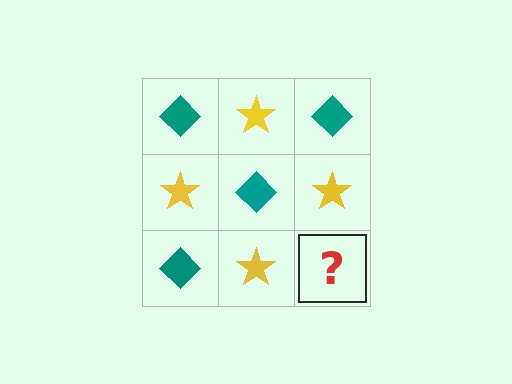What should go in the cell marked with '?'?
The missing cell should contain a teal diamond.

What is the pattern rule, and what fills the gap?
The rule is that it alternates teal diamond and yellow star in a checkerboard pattern. The gap should be filled with a teal diamond.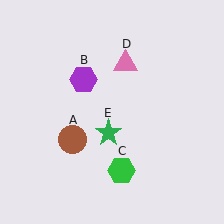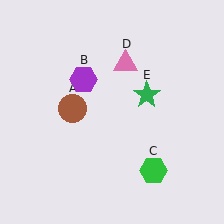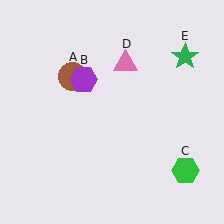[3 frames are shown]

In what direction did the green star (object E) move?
The green star (object E) moved up and to the right.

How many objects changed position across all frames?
3 objects changed position: brown circle (object A), green hexagon (object C), green star (object E).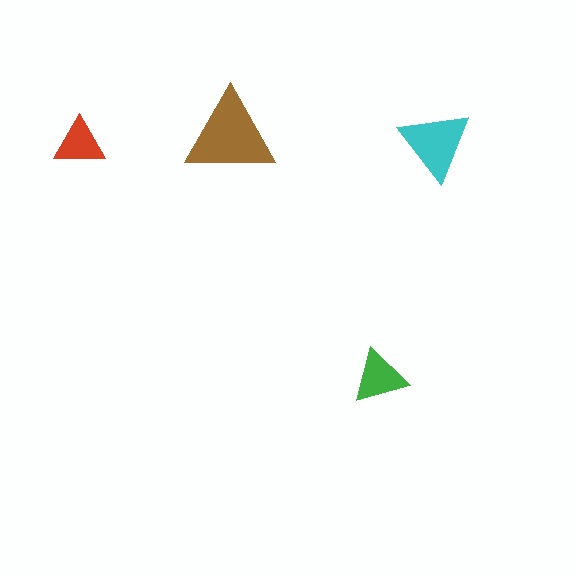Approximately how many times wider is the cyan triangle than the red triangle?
About 1.5 times wider.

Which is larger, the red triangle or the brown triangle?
The brown one.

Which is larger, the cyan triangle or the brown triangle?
The brown one.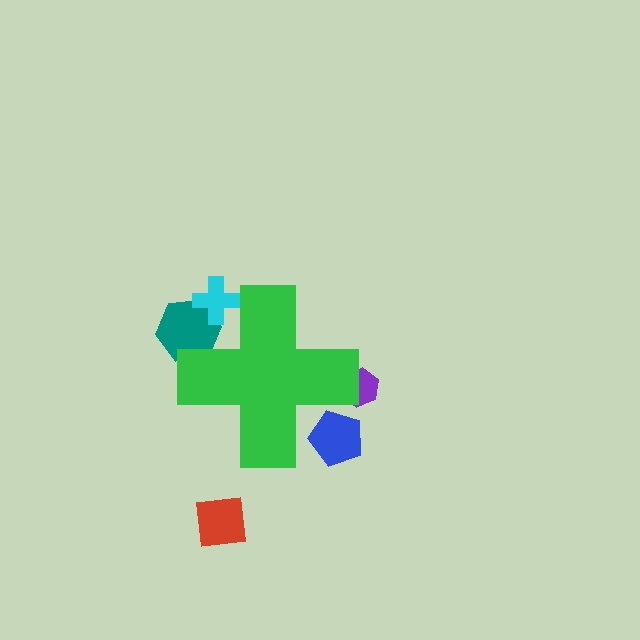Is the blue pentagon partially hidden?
Yes, the blue pentagon is partially hidden behind the green cross.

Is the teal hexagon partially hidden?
Yes, the teal hexagon is partially hidden behind the green cross.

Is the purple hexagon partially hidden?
Yes, the purple hexagon is partially hidden behind the green cross.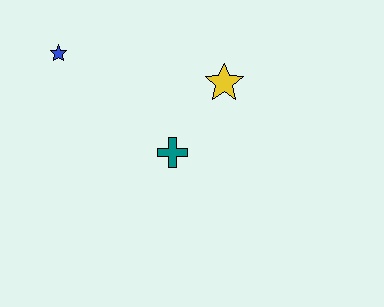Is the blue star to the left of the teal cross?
Yes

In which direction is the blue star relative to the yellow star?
The blue star is to the left of the yellow star.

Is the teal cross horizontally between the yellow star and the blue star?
Yes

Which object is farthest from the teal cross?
The blue star is farthest from the teal cross.